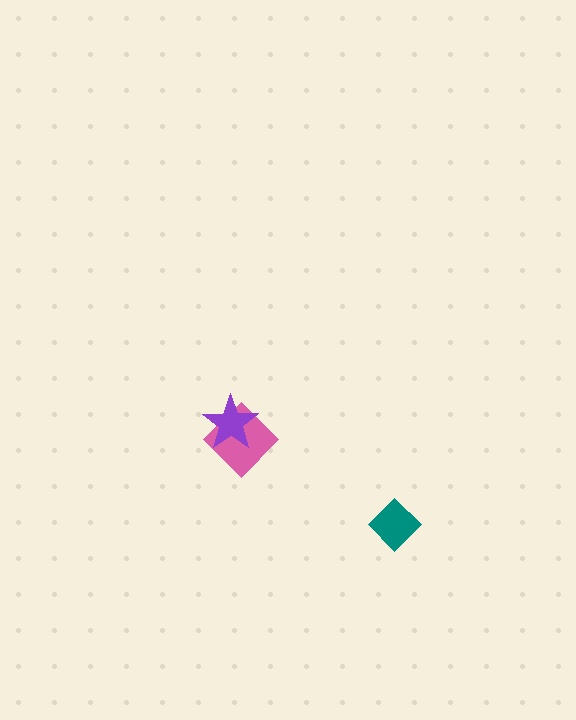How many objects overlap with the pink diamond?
1 object overlaps with the pink diamond.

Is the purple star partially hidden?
No, no other shape covers it.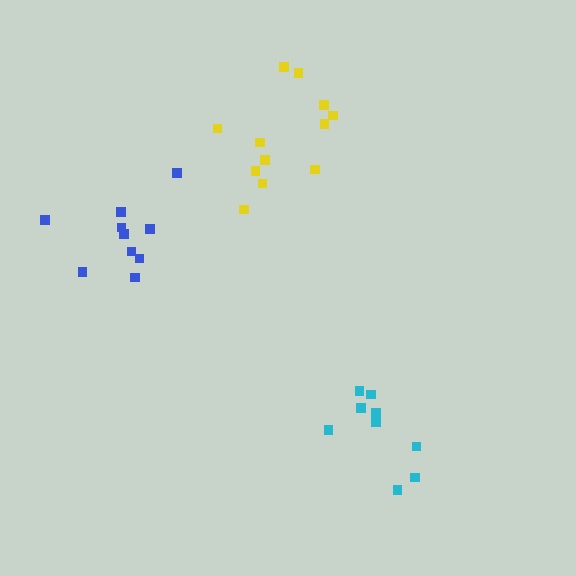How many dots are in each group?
Group 1: 9 dots, Group 2: 12 dots, Group 3: 10 dots (31 total).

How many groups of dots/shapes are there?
There are 3 groups.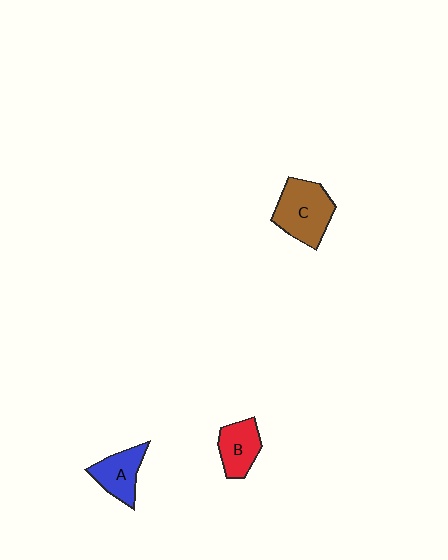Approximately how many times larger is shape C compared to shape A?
Approximately 1.5 times.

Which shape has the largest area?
Shape C (brown).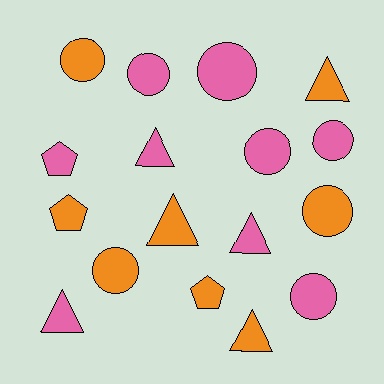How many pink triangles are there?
There are 3 pink triangles.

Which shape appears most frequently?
Circle, with 8 objects.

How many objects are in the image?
There are 17 objects.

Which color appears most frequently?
Pink, with 9 objects.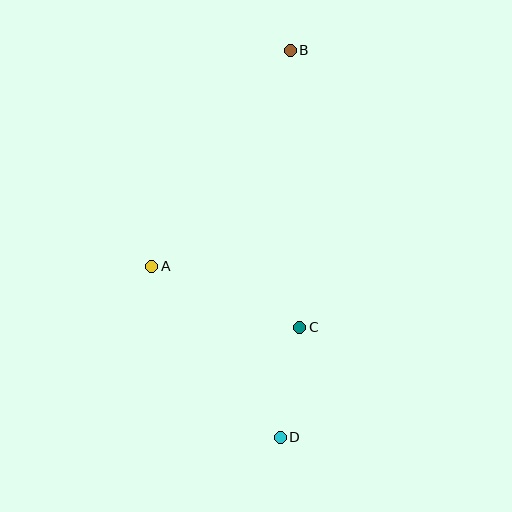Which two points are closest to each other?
Points C and D are closest to each other.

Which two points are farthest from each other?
Points B and D are farthest from each other.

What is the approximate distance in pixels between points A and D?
The distance between A and D is approximately 214 pixels.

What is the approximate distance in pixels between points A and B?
The distance between A and B is approximately 256 pixels.